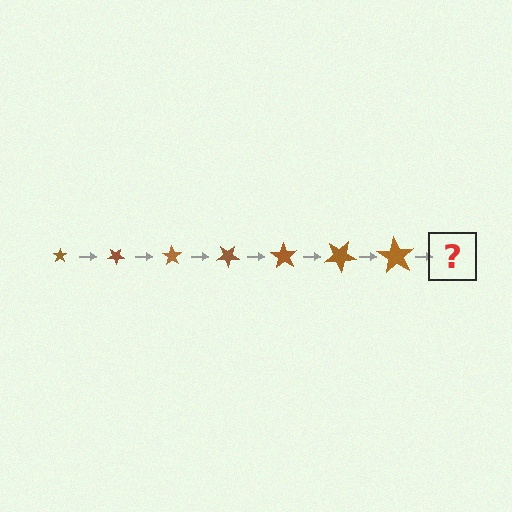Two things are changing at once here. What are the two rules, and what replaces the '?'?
The two rules are that the star grows larger each step and it rotates 35 degrees each step. The '?' should be a star, larger than the previous one and rotated 245 degrees from the start.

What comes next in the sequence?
The next element should be a star, larger than the previous one and rotated 245 degrees from the start.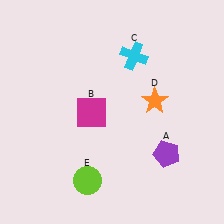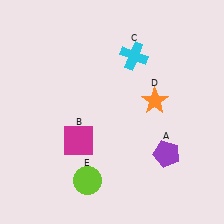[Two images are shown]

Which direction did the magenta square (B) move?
The magenta square (B) moved down.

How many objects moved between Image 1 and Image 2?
1 object moved between the two images.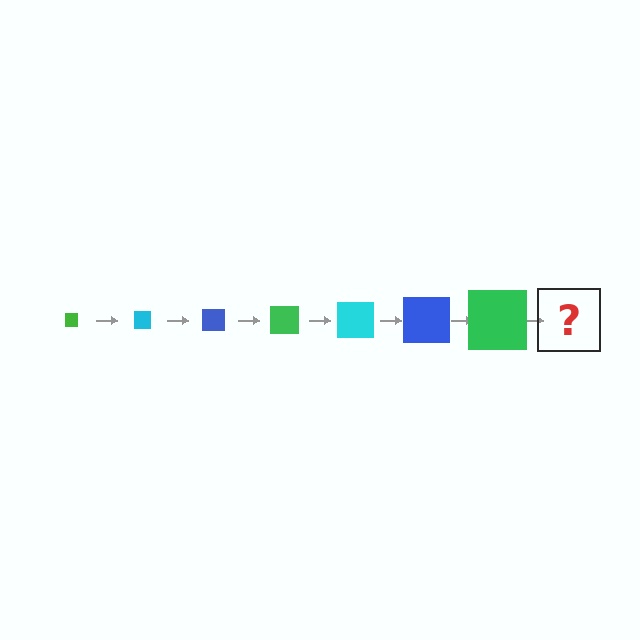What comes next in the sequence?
The next element should be a cyan square, larger than the previous one.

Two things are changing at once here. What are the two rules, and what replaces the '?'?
The two rules are that the square grows larger each step and the color cycles through green, cyan, and blue. The '?' should be a cyan square, larger than the previous one.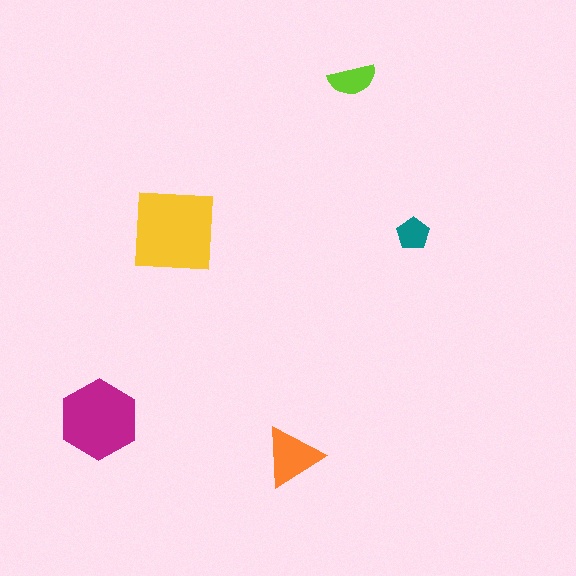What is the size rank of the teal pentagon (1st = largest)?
5th.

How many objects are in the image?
There are 5 objects in the image.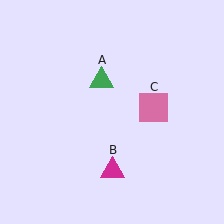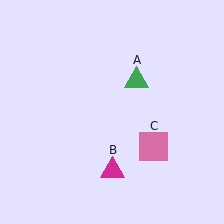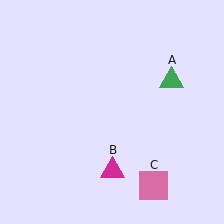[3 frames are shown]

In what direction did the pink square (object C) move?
The pink square (object C) moved down.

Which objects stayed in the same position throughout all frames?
Magenta triangle (object B) remained stationary.